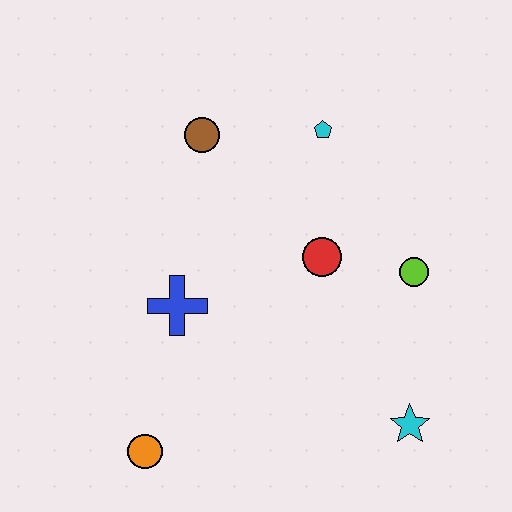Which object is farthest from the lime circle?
The orange circle is farthest from the lime circle.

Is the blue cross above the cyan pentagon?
No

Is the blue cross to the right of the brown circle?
No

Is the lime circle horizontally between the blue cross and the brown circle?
No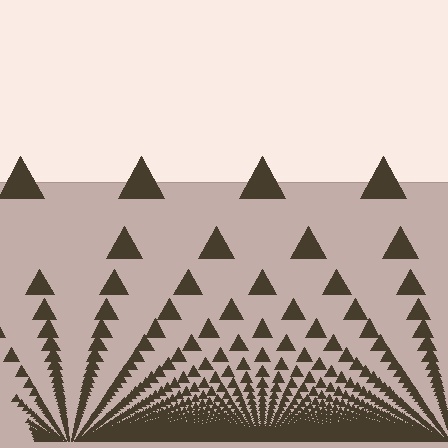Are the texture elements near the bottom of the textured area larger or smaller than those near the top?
Smaller. The gradient is inverted — elements near the bottom are smaller and denser.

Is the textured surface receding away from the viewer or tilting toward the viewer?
The surface appears to tilt toward the viewer. Texture elements get larger and sparser toward the top.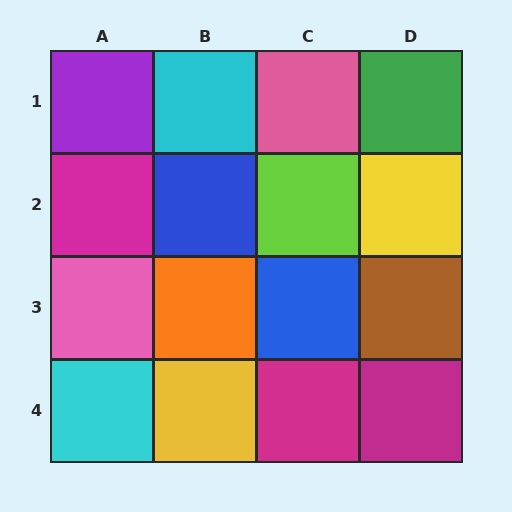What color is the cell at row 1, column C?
Pink.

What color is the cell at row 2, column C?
Lime.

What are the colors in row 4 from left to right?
Cyan, yellow, magenta, magenta.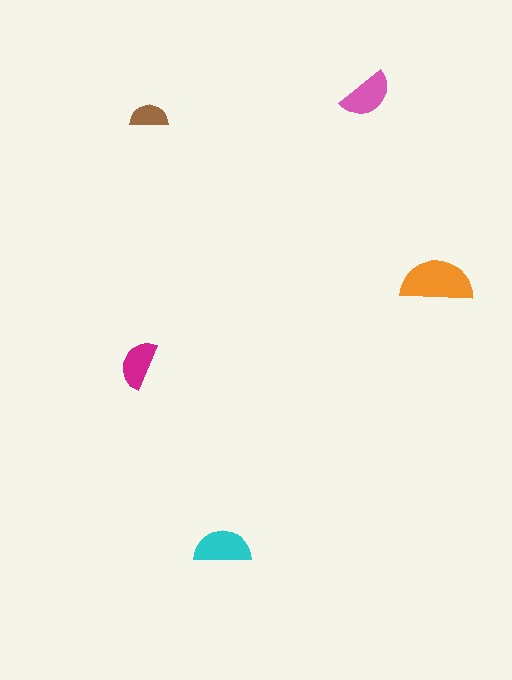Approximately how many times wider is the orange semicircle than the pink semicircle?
About 1.5 times wider.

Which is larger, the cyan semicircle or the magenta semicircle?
The cyan one.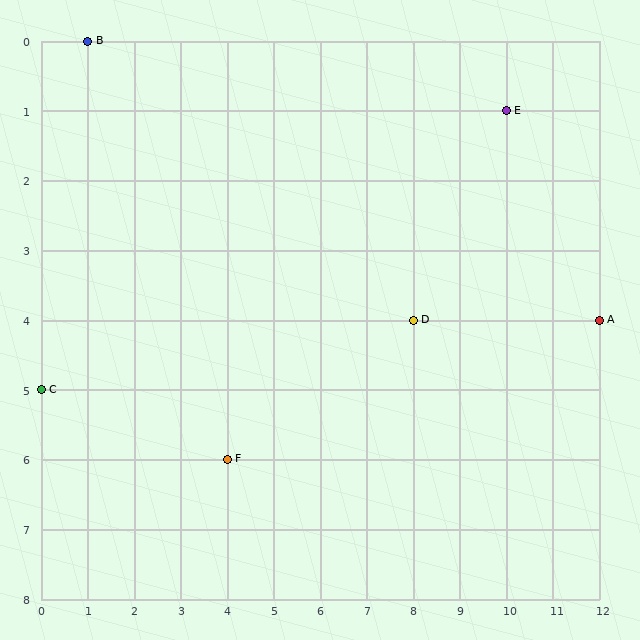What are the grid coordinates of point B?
Point B is at grid coordinates (1, 0).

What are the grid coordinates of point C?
Point C is at grid coordinates (0, 5).